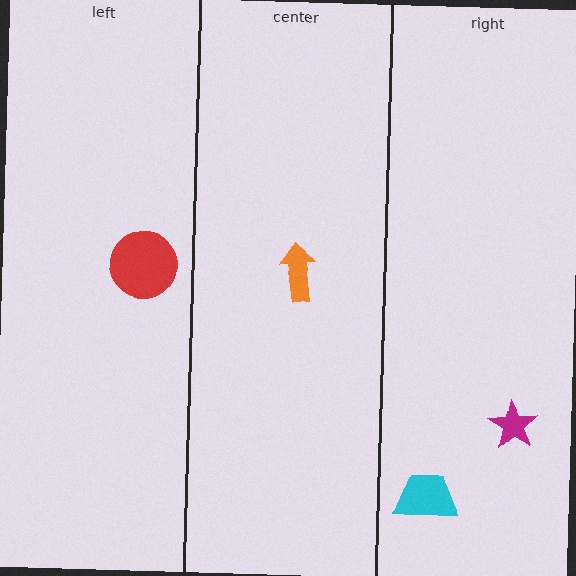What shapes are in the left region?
The red circle.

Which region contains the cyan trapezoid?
The right region.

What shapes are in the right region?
The magenta star, the cyan trapezoid.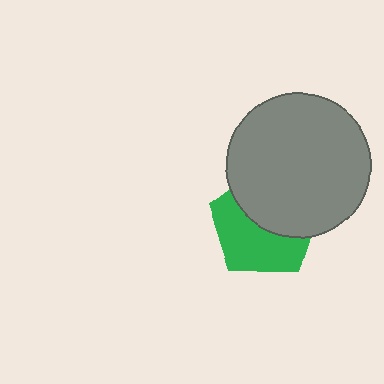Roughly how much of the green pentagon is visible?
About half of it is visible (roughly 51%).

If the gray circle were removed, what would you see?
You would see the complete green pentagon.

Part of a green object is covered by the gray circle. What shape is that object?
It is a pentagon.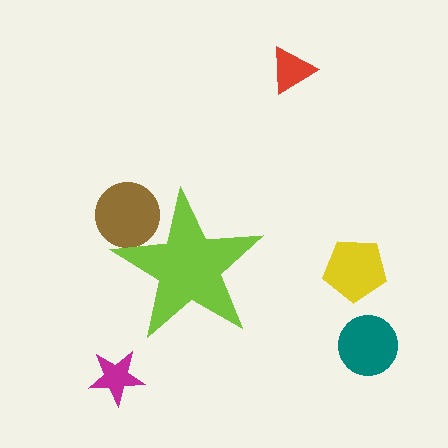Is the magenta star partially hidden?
No, the magenta star is fully visible.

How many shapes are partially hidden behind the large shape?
1 shape is partially hidden.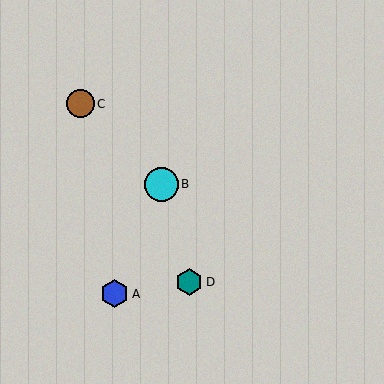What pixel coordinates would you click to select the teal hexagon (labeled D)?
Click at (189, 282) to select the teal hexagon D.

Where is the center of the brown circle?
The center of the brown circle is at (80, 104).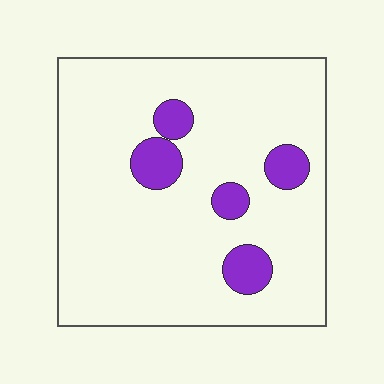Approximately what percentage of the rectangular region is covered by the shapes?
Approximately 10%.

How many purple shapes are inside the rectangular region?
5.